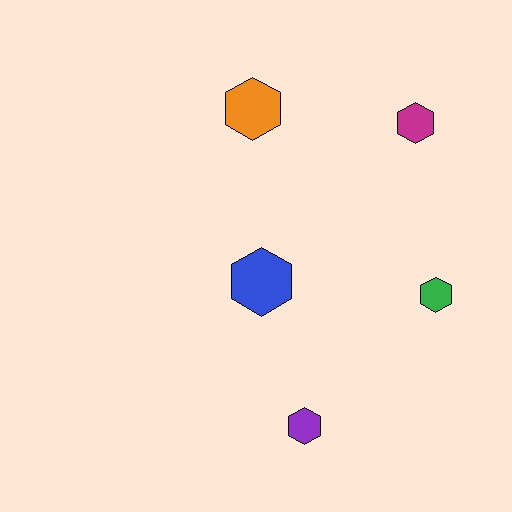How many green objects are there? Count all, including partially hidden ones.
There is 1 green object.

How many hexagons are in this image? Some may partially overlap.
There are 5 hexagons.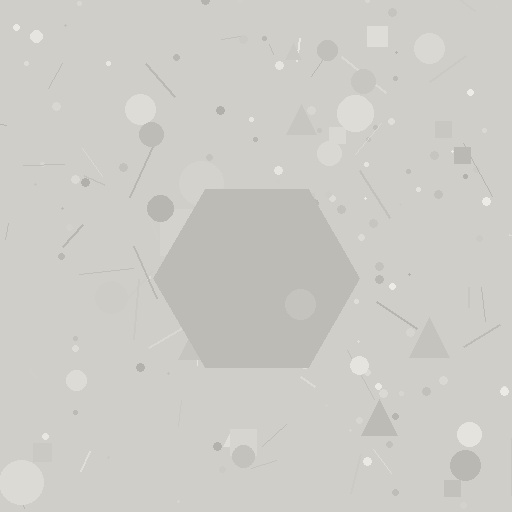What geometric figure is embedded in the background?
A hexagon is embedded in the background.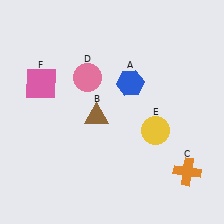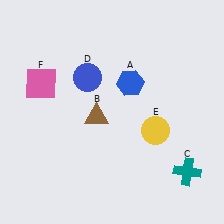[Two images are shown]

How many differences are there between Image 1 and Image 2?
There are 2 differences between the two images.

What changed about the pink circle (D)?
In Image 1, D is pink. In Image 2, it changed to blue.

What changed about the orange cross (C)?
In Image 1, C is orange. In Image 2, it changed to teal.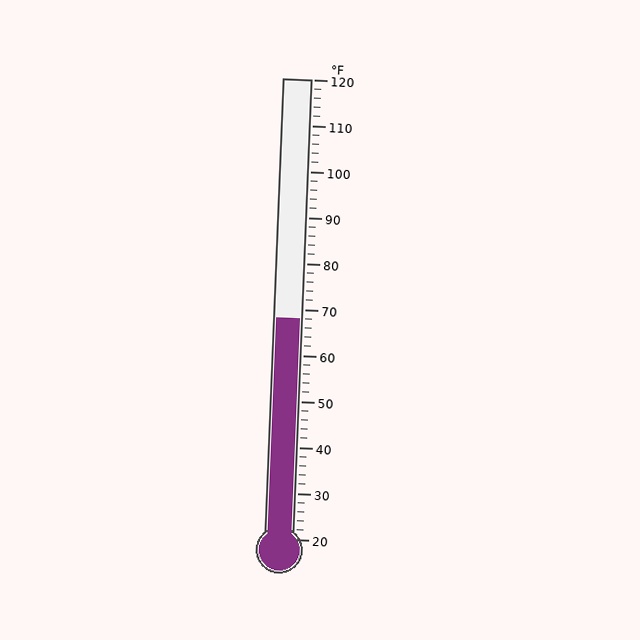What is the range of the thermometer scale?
The thermometer scale ranges from 20°F to 120°F.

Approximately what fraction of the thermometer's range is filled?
The thermometer is filled to approximately 50% of its range.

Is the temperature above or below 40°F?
The temperature is above 40°F.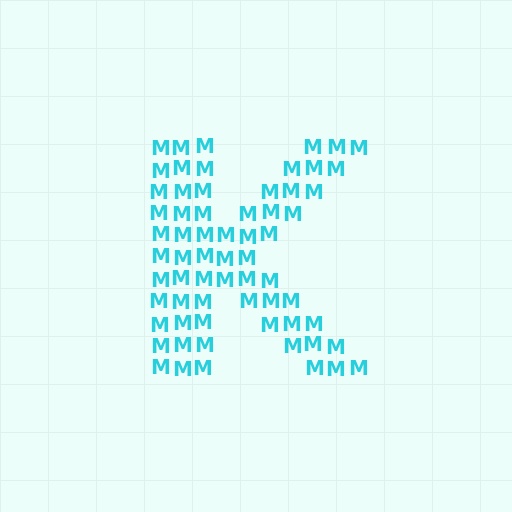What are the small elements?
The small elements are letter M's.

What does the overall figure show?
The overall figure shows the letter K.